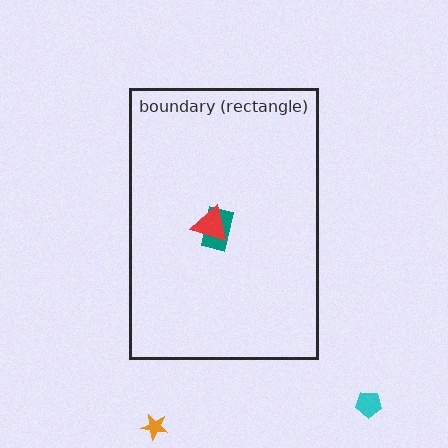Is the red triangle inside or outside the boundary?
Inside.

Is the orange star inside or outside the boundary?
Outside.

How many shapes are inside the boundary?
2 inside, 2 outside.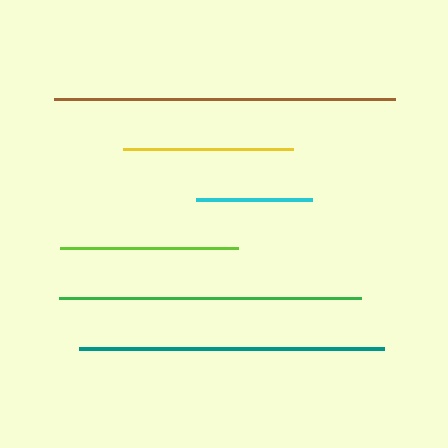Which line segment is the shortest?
The cyan line is the shortest at approximately 116 pixels.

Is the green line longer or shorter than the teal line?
The teal line is longer than the green line.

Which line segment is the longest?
The brown line is the longest at approximately 341 pixels.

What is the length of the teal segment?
The teal segment is approximately 305 pixels long.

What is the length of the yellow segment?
The yellow segment is approximately 170 pixels long.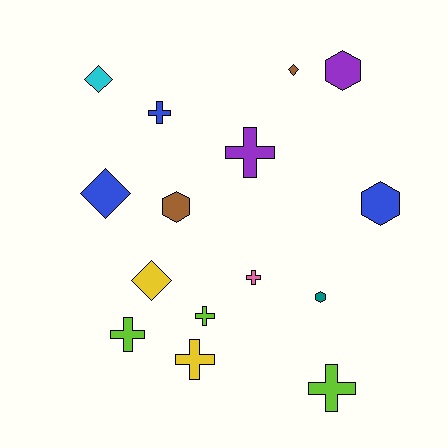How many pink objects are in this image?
There is 1 pink object.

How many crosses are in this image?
There are 7 crosses.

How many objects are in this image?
There are 15 objects.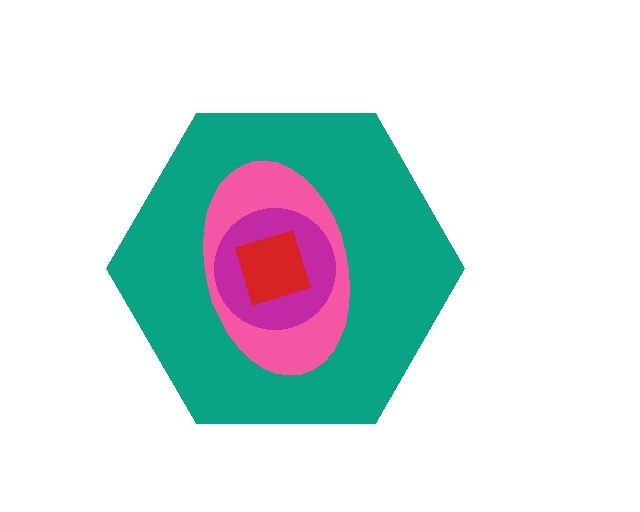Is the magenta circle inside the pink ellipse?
Yes.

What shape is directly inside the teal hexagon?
The pink ellipse.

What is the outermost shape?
The teal hexagon.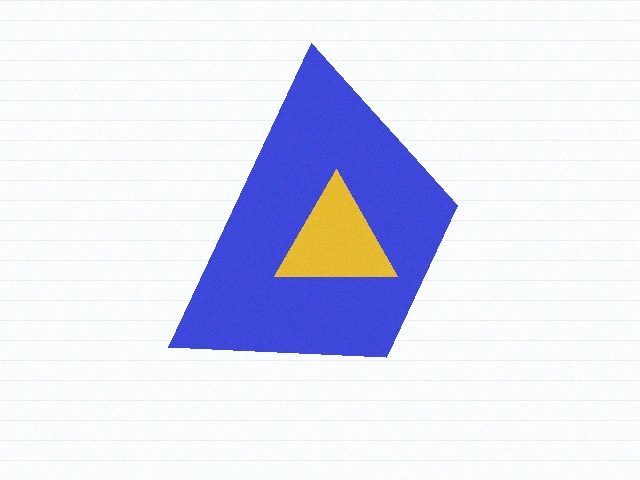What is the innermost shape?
The yellow triangle.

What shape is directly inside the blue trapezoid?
The yellow triangle.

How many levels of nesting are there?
2.